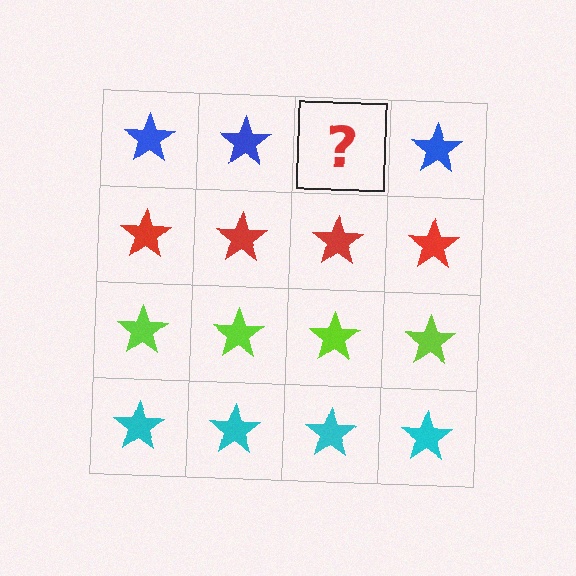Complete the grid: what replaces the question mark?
The question mark should be replaced with a blue star.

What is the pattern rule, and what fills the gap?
The rule is that each row has a consistent color. The gap should be filled with a blue star.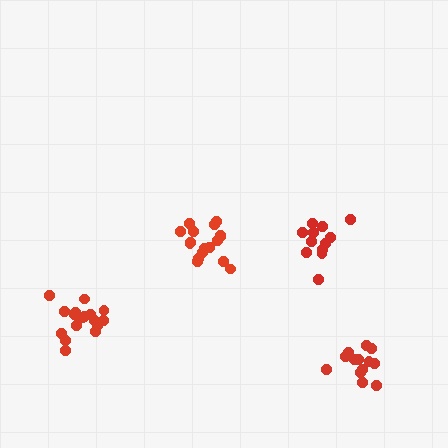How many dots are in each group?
Group 1: 14 dots, Group 2: 17 dots, Group 3: 18 dots, Group 4: 12 dots (61 total).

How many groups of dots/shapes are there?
There are 4 groups.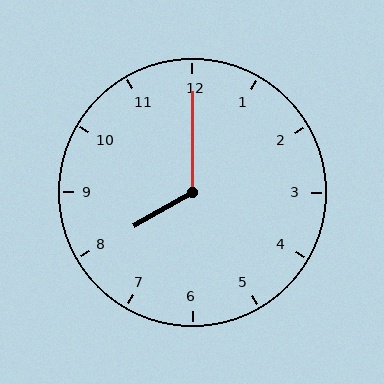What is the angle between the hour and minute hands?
Approximately 120 degrees.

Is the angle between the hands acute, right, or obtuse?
It is obtuse.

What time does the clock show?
8:00.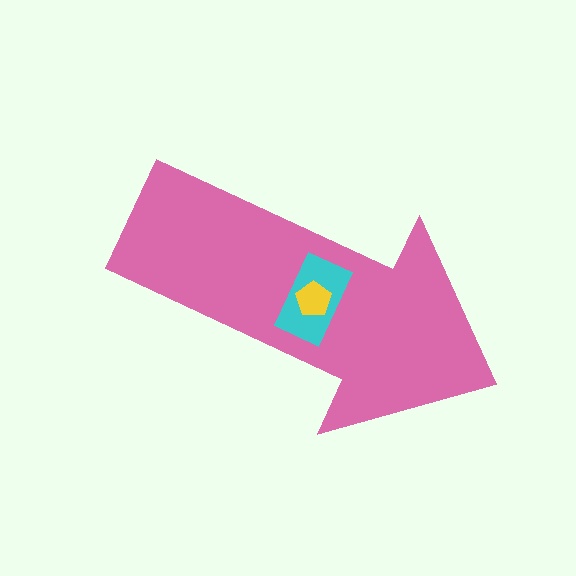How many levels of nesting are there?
3.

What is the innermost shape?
The yellow pentagon.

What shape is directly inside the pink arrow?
The cyan rectangle.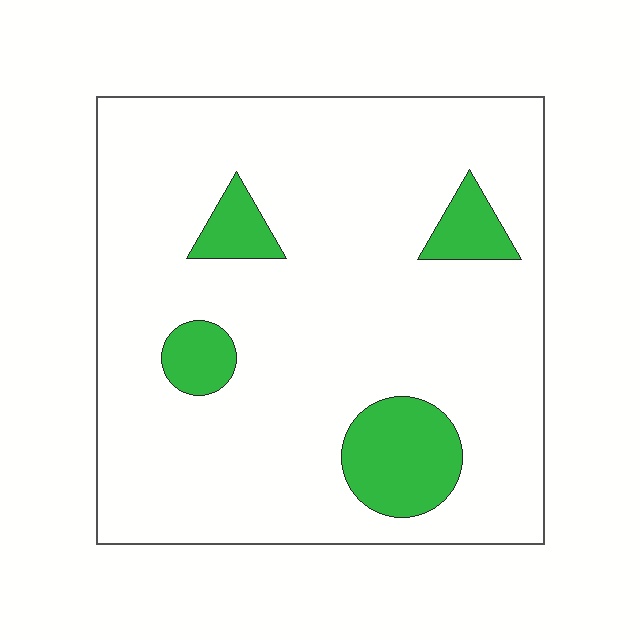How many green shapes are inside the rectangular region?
4.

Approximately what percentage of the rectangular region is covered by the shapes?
Approximately 15%.